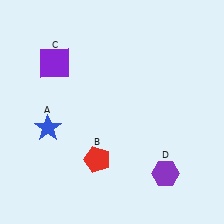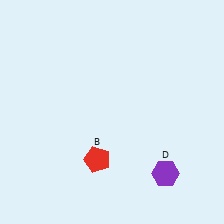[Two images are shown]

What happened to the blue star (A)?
The blue star (A) was removed in Image 2. It was in the bottom-left area of Image 1.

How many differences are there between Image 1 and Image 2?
There are 2 differences between the two images.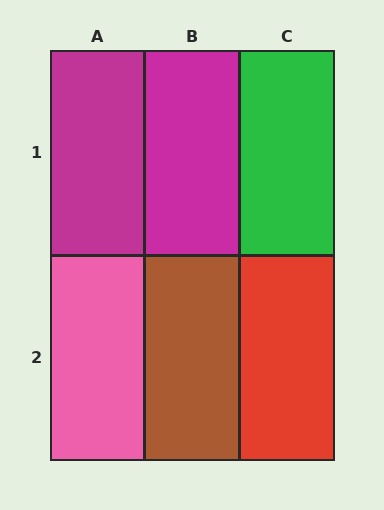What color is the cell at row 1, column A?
Magenta.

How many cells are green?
1 cell is green.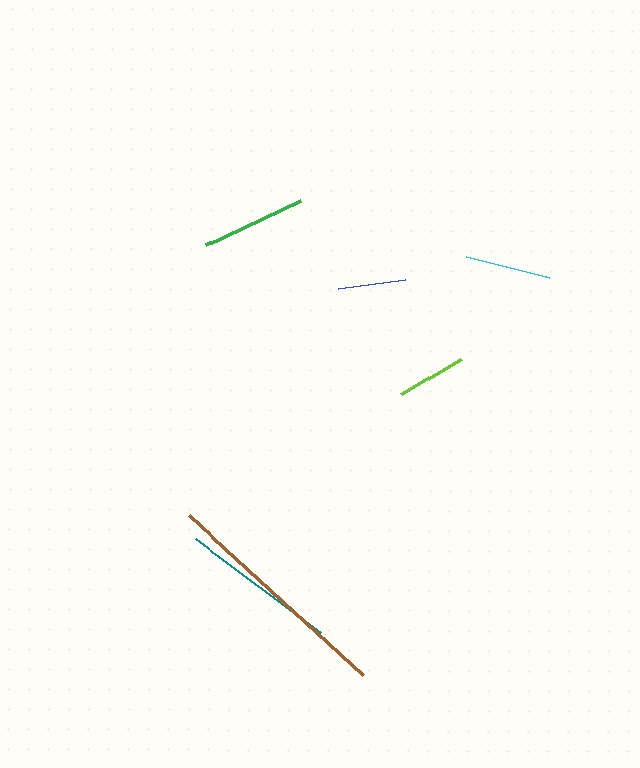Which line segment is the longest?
The brown line is the longest at approximately 236 pixels.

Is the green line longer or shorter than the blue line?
The green line is longer than the blue line.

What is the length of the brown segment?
The brown segment is approximately 236 pixels long.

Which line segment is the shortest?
The blue line is the shortest at approximately 68 pixels.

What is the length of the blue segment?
The blue segment is approximately 68 pixels long.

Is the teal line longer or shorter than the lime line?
The teal line is longer than the lime line.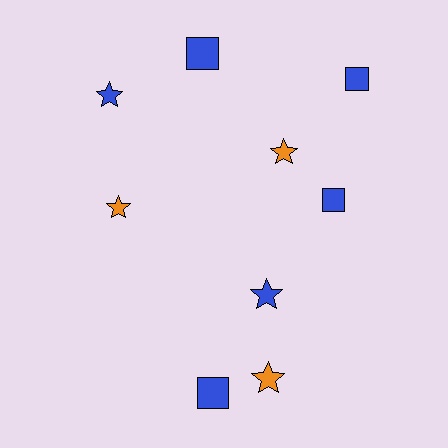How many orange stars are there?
There are 3 orange stars.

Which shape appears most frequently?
Star, with 5 objects.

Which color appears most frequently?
Blue, with 6 objects.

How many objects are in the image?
There are 9 objects.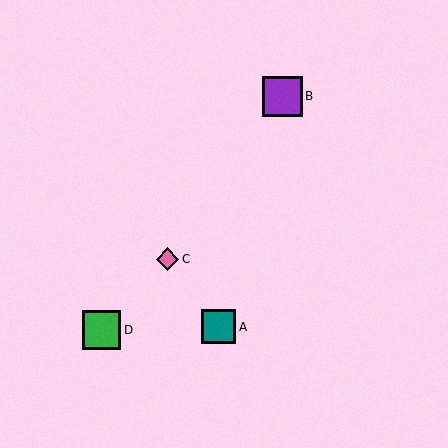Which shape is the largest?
The purple square (labeled B) is the largest.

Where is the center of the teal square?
The center of the teal square is at (219, 327).